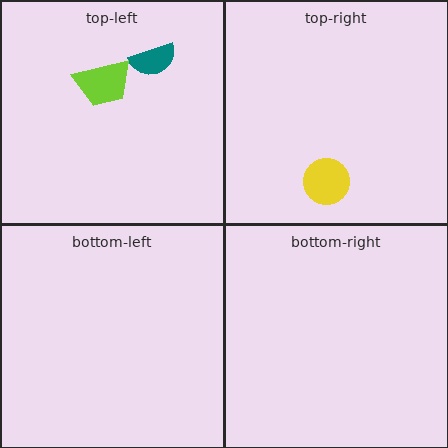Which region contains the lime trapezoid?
The top-left region.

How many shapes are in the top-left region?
2.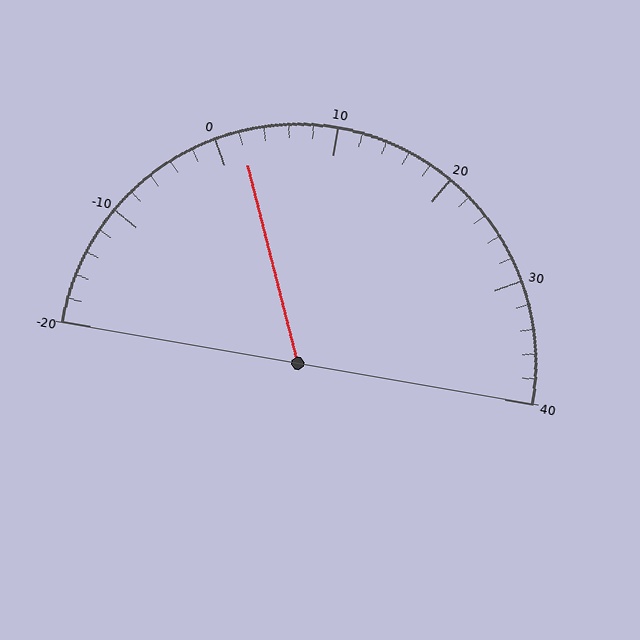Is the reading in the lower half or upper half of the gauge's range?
The reading is in the lower half of the range (-20 to 40).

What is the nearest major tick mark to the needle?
The nearest major tick mark is 0.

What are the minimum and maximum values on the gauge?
The gauge ranges from -20 to 40.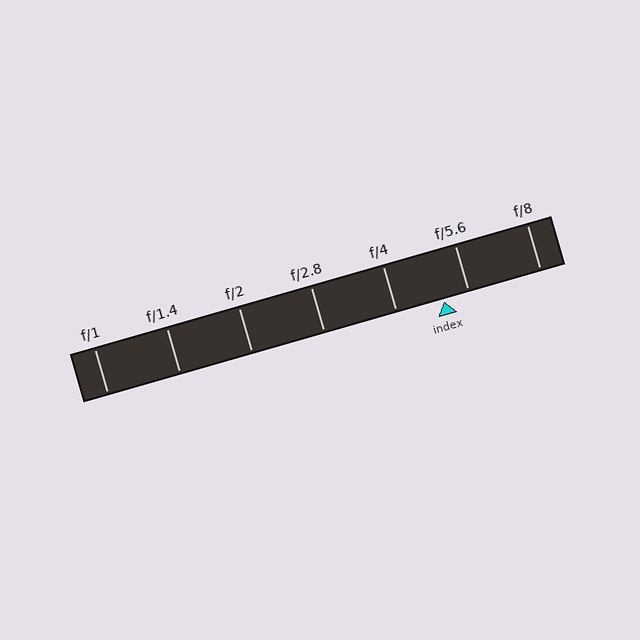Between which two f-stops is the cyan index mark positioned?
The index mark is between f/4 and f/5.6.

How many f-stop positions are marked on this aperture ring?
There are 7 f-stop positions marked.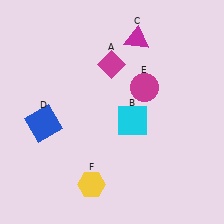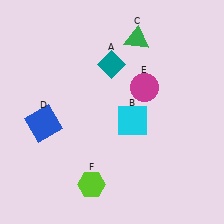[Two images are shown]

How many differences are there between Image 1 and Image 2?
There are 3 differences between the two images.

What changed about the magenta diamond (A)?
In Image 1, A is magenta. In Image 2, it changed to teal.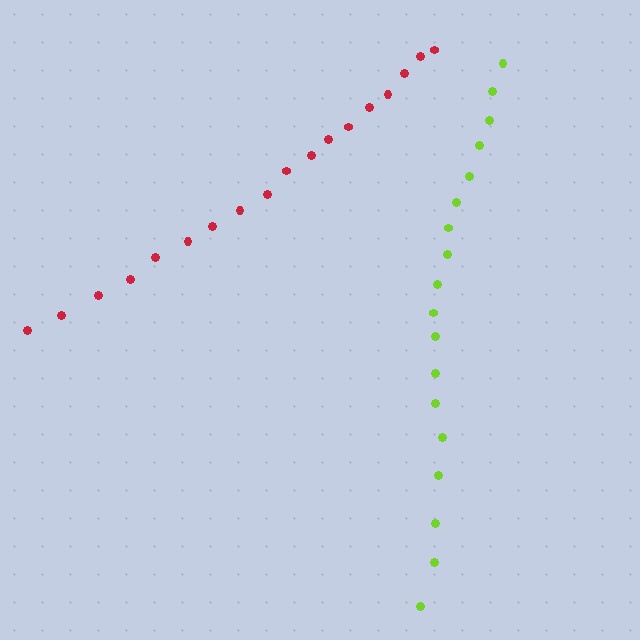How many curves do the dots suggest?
There are 2 distinct paths.